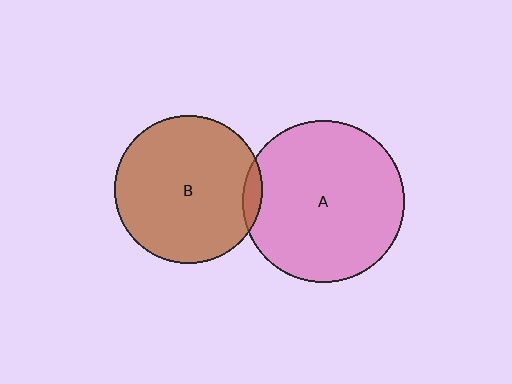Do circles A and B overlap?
Yes.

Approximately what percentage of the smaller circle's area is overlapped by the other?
Approximately 5%.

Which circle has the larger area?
Circle A (pink).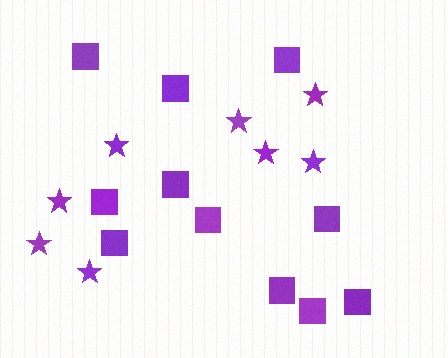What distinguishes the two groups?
There are 2 groups: one group of squares (11) and one group of stars (8).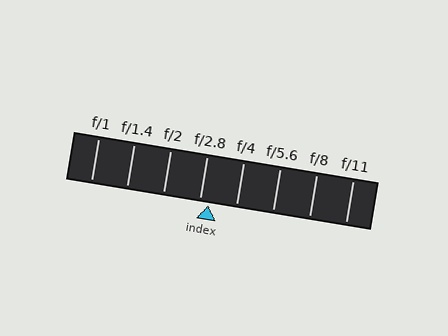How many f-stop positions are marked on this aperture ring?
There are 8 f-stop positions marked.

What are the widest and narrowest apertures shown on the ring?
The widest aperture shown is f/1 and the narrowest is f/11.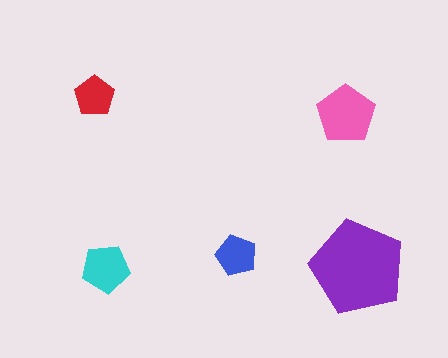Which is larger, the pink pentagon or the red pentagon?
The pink one.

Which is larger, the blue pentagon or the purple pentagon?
The purple one.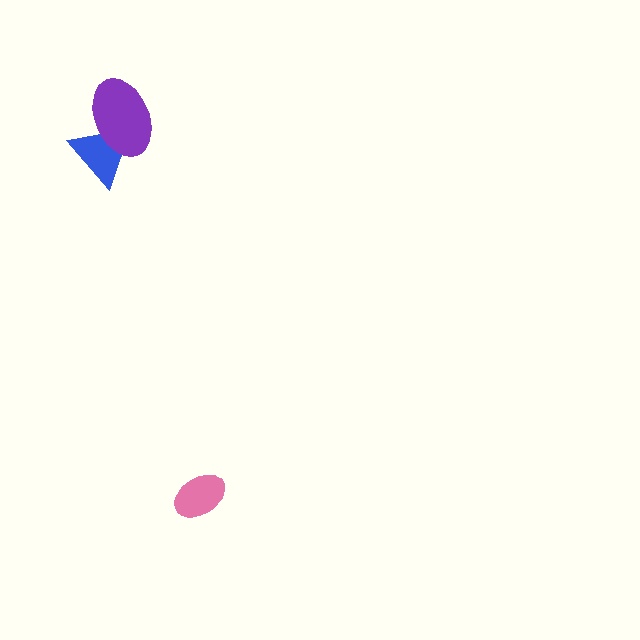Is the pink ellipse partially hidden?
No, no other shape covers it.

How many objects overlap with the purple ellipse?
1 object overlaps with the purple ellipse.